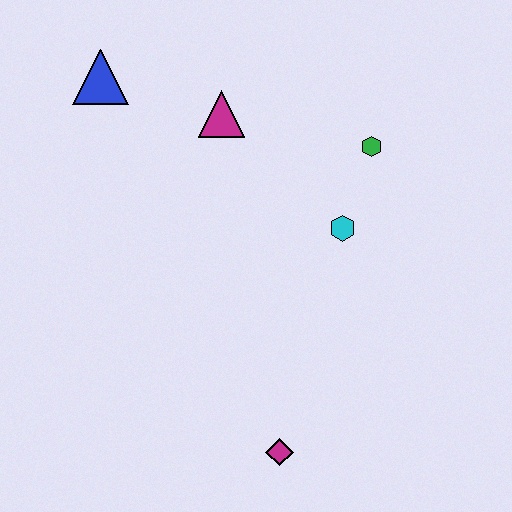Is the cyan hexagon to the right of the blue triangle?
Yes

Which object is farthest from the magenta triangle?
The magenta diamond is farthest from the magenta triangle.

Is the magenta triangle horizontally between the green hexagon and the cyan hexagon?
No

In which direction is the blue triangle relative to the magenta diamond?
The blue triangle is above the magenta diamond.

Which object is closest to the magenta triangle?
The blue triangle is closest to the magenta triangle.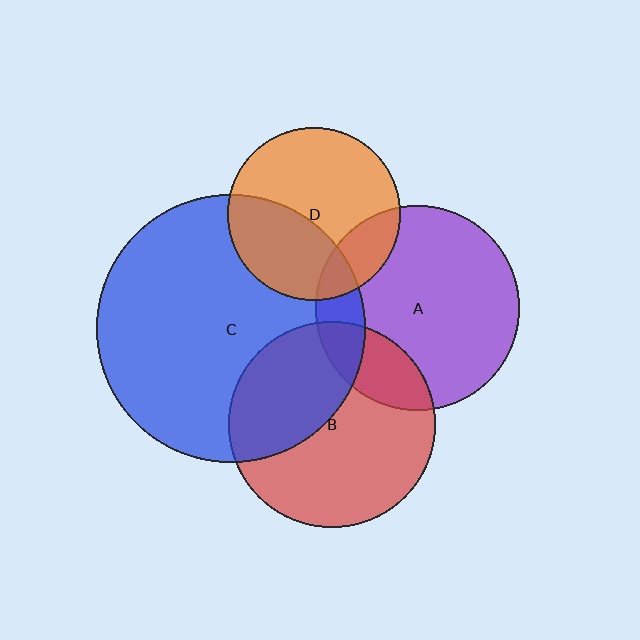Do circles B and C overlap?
Yes.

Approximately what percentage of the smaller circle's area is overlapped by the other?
Approximately 40%.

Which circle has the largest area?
Circle C (blue).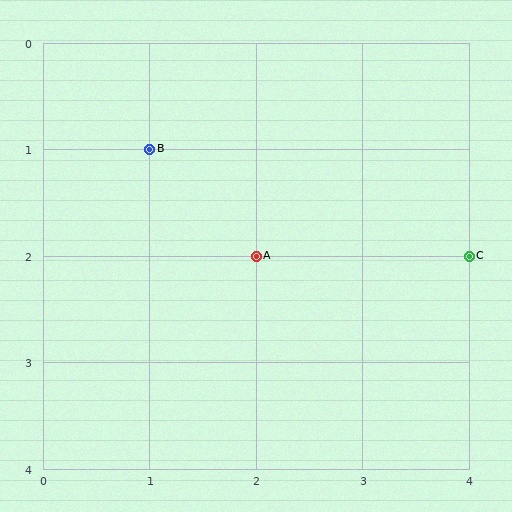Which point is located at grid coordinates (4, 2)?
Point C is at (4, 2).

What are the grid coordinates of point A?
Point A is at grid coordinates (2, 2).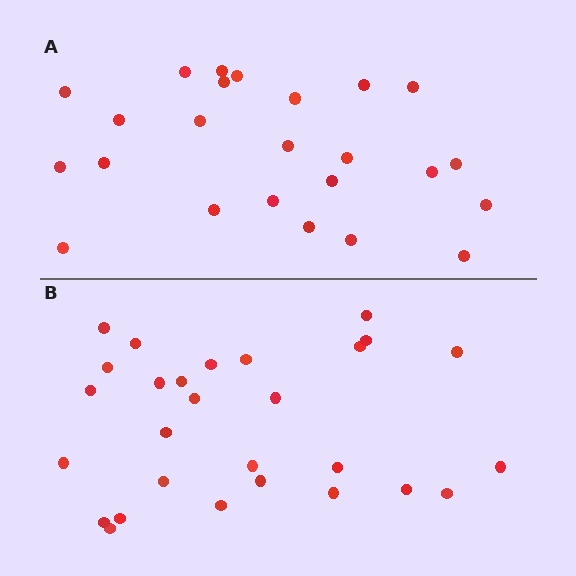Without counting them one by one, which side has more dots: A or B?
Region B (the bottom region) has more dots.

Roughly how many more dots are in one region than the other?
Region B has about 4 more dots than region A.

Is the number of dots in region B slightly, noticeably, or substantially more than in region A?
Region B has only slightly more — the two regions are fairly close. The ratio is roughly 1.2 to 1.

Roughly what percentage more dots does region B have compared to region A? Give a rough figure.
About 15% more.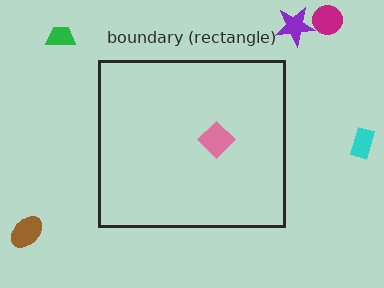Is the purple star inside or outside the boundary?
Outside.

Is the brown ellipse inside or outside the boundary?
Outside.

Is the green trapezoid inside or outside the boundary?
Outside.